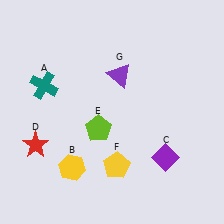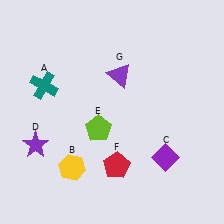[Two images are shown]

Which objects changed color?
D changed from red to purple. F changed from yellow to red.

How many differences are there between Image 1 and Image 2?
There are 2 differences between the two images.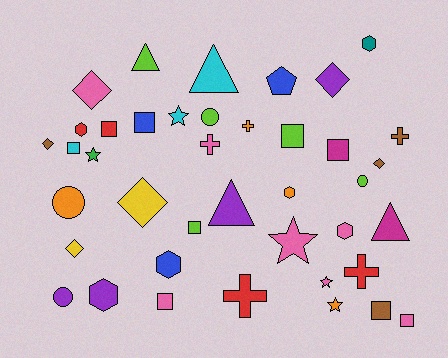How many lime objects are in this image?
There are 5 lime objects.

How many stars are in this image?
There are 5 stars.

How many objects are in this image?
There are 40 objects.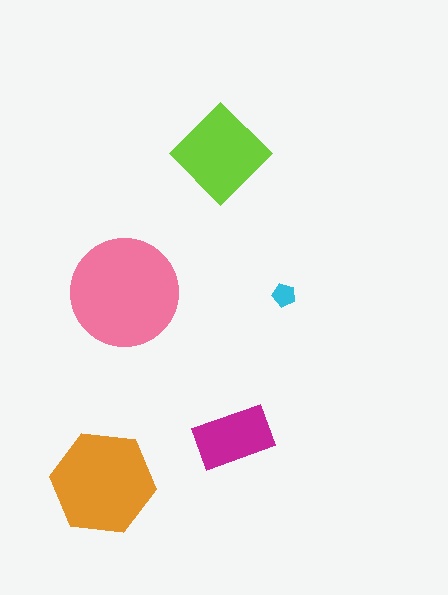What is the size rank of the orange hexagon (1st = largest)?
2nd.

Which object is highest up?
The lime diamond is topmost.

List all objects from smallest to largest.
The cyan pentagon, the magenta rectangle, the lime diamond, the orange hexagon, the pink circle.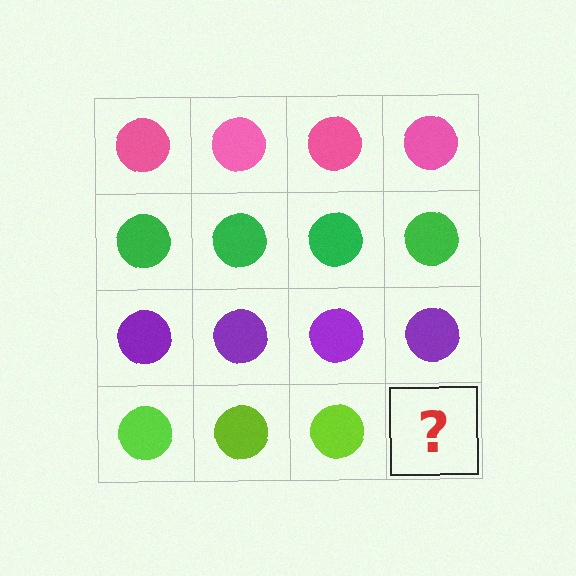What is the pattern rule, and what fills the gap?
The rule is that each row has a consistent color. The gap should be filled with a lime circle.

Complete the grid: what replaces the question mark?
The question mark should be replaced with a lime circle.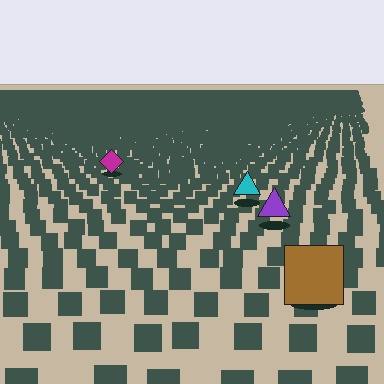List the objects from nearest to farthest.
From nearest to farthest: the brown square, the purple triangle, the cyan triangle, the magenta diamond.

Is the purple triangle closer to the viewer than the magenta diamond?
Yes. The purple triangle is closer — you can tell from the texture gradient: the ground texture is coarser near it.